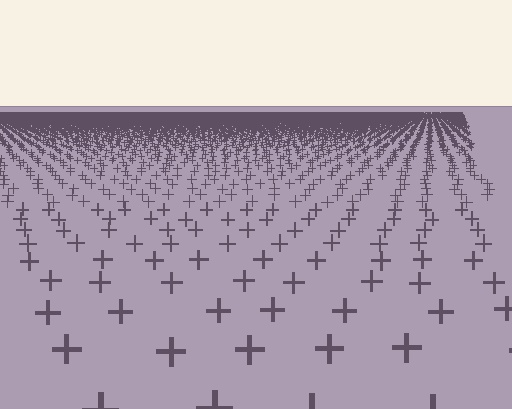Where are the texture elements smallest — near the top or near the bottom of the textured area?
Near the top.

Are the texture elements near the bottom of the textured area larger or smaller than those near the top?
Larger. Near the bottom, elements are closer to the viewer and appear at a bigger on-screen size.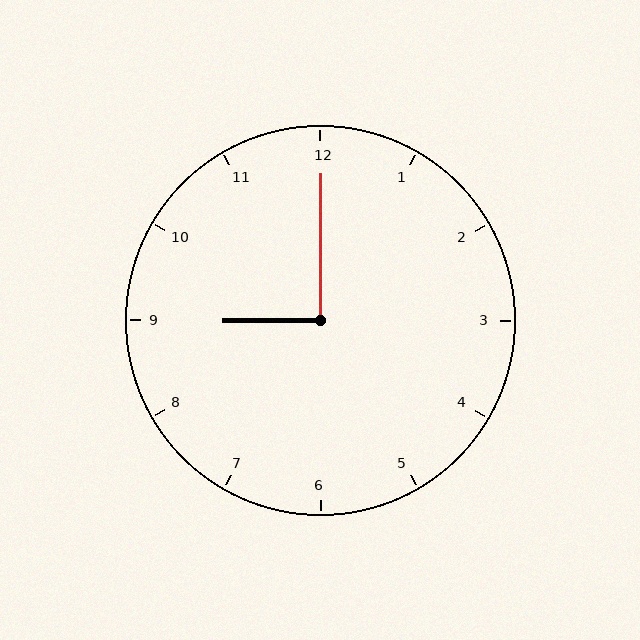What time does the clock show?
9:00.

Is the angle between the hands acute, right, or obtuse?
It is right.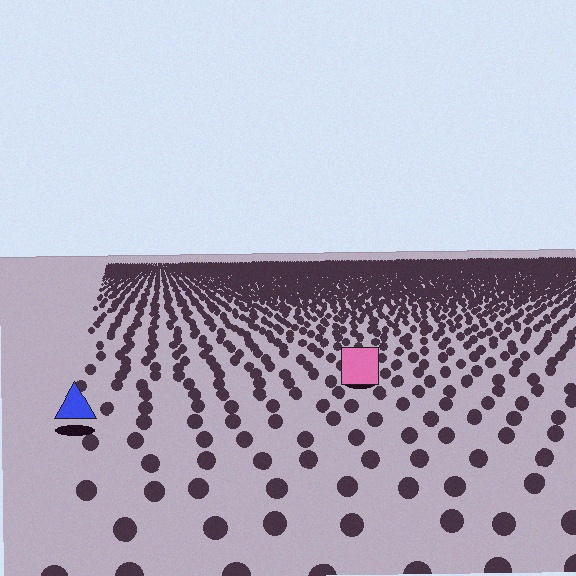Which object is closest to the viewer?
The blue triangle is closest. The texture marks near it are larger and more spread out.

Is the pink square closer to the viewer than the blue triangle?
No. The blue triangle is closer — you can tell from the texture gradient: the ground texture is coarser near it.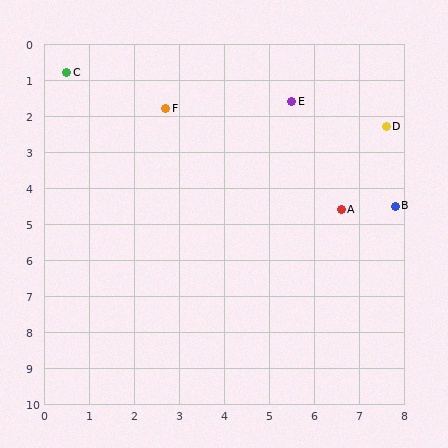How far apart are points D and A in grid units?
Points D and A are about 2.5 grid units apart.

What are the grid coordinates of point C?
Point C is at approximately (0.5, 0.8).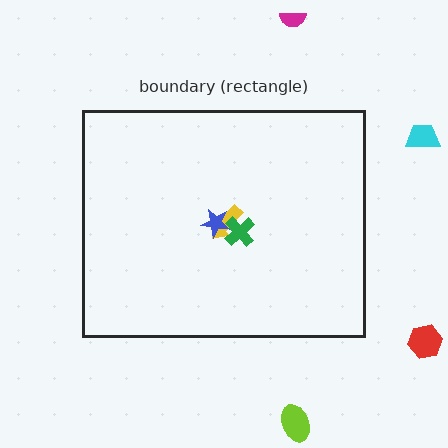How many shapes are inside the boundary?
3 inside, 4 outside.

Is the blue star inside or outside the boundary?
Inside.